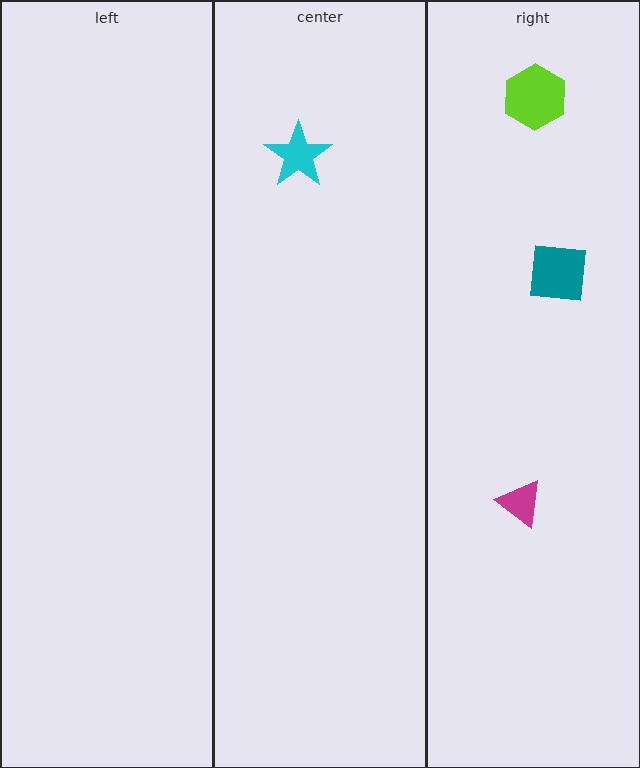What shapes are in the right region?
The teal square, the magenta triangle, the lime hexagon.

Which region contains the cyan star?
The center region.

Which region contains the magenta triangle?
The right region.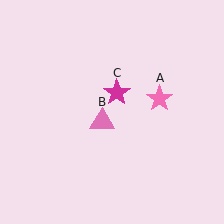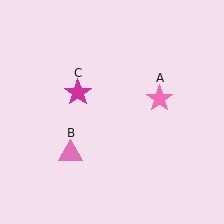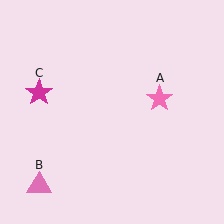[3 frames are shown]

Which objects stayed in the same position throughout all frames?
Pink star (object A) remained stationary.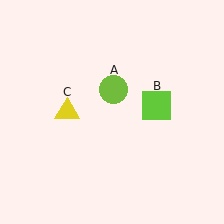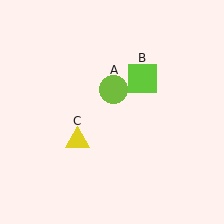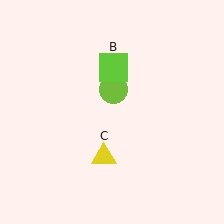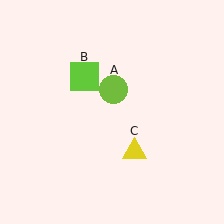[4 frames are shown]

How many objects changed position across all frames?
2 objects changed position: lime square (object B), yellow triangle (object C).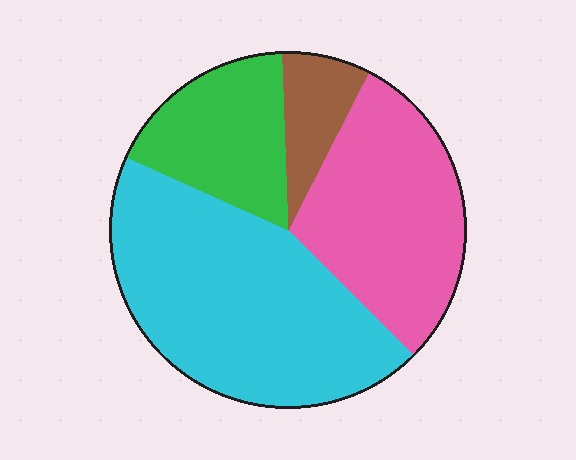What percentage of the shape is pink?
Pink takes up between a sixth and a third of the shape.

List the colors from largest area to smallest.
From largest to smallest: cyan, pink, green, brown.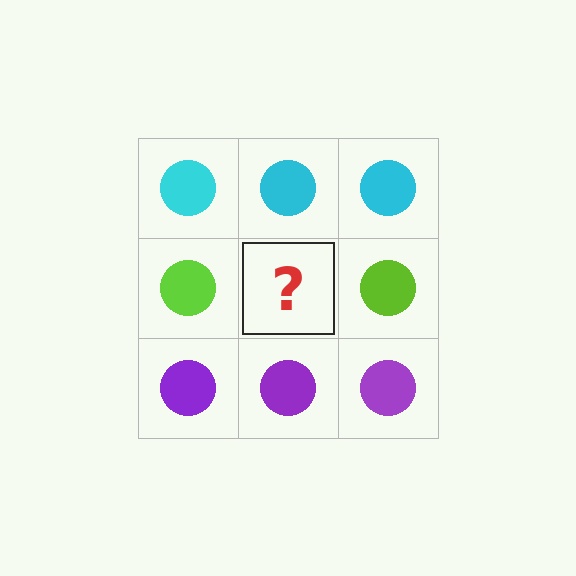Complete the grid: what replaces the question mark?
The question mark should be replaced with a lime circle.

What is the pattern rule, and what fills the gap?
The rule is that each row has a consistent color. The gap should be filled with a lime circle.